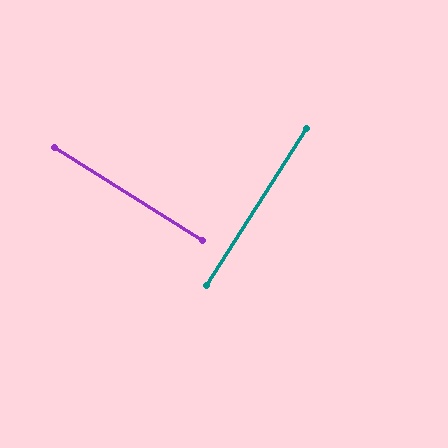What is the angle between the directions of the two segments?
Approximately 90 degrees.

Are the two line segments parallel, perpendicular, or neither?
Perpendicular — they meet at approximately 90°.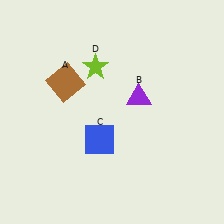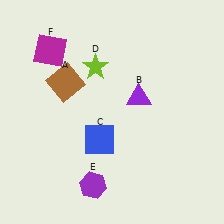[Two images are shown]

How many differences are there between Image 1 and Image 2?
There are 2 differences between the two images.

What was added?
A purple hexagon (E), a magenta square (F) were added in Image 2.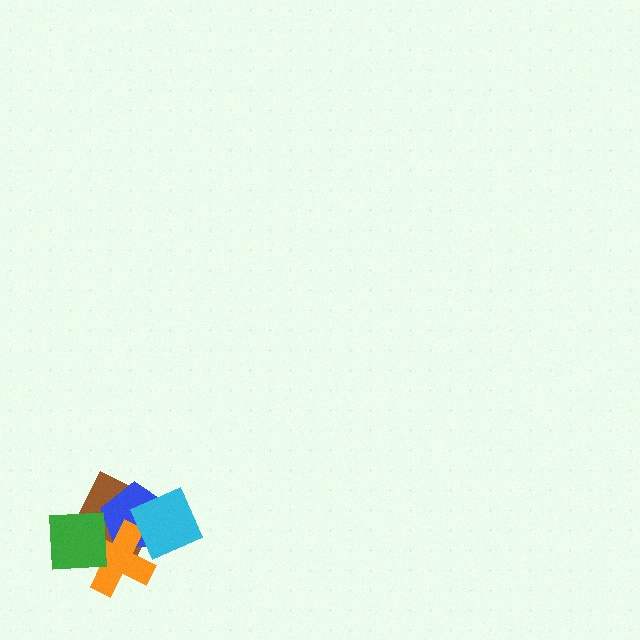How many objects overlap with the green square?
3 objects overlap with the green square.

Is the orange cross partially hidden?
Yes, it is partially covered by another shape.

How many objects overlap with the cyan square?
2 objects overlap with the cyan square.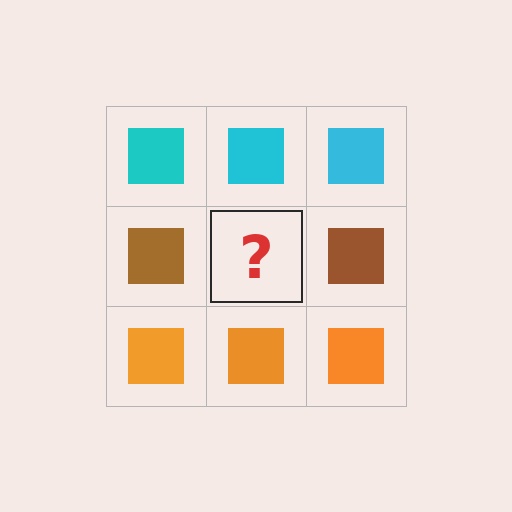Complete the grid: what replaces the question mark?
The question mark should be replaced with a brown square.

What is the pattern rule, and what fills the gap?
The rule is that each row has a consistent color. The gap should be filled with a brown square.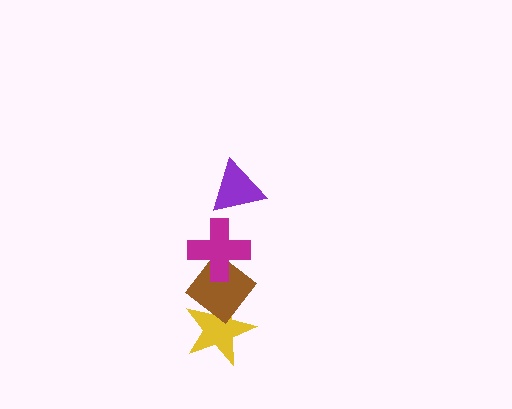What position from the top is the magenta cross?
The magenta cross is 2nd from the top.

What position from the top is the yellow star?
The yellow star is 4th from the top.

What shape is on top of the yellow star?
The brown diamond is on top of the yellow star.